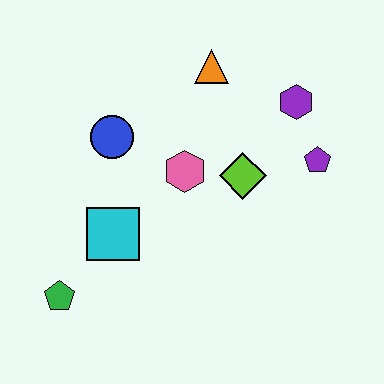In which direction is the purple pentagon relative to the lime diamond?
The purple pentagon is to the right of the lime diamond.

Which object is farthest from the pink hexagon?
The green pentagon is farthest from the pink hexagon.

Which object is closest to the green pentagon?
The cyan square is closest to the green pentagon.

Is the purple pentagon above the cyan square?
Yes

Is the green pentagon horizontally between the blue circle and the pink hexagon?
No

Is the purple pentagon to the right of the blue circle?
Yes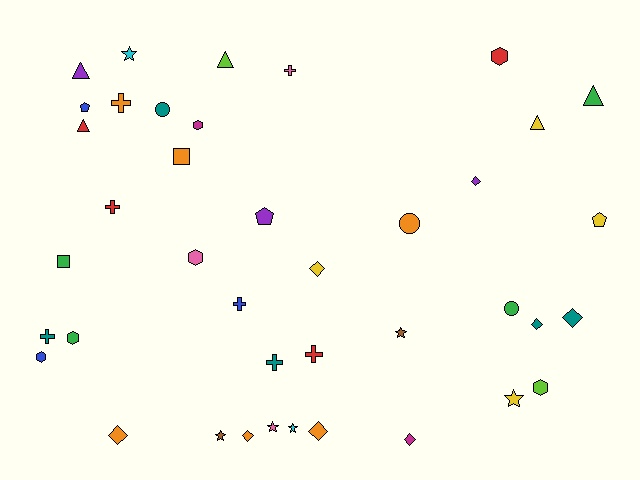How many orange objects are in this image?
There are 6 orange objects.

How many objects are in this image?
There are 40 objects.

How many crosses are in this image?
There are 7 crosses.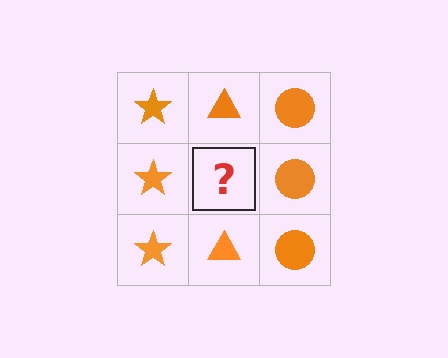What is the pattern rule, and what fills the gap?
The rule is that each column has a consistent shape. The gap should be filled with an orange triangle.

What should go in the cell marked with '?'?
The missing cell should contain an orange triangle.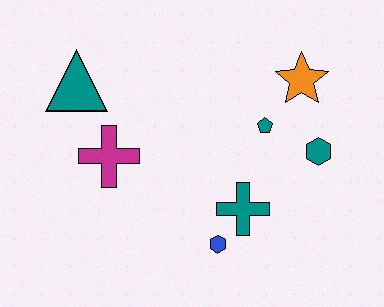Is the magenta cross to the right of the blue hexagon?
No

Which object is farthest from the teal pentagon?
The teal triangle is farthest from the teal pentagon.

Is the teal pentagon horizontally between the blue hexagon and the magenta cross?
No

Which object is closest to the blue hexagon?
The teal cross is closest to the blue hexagon.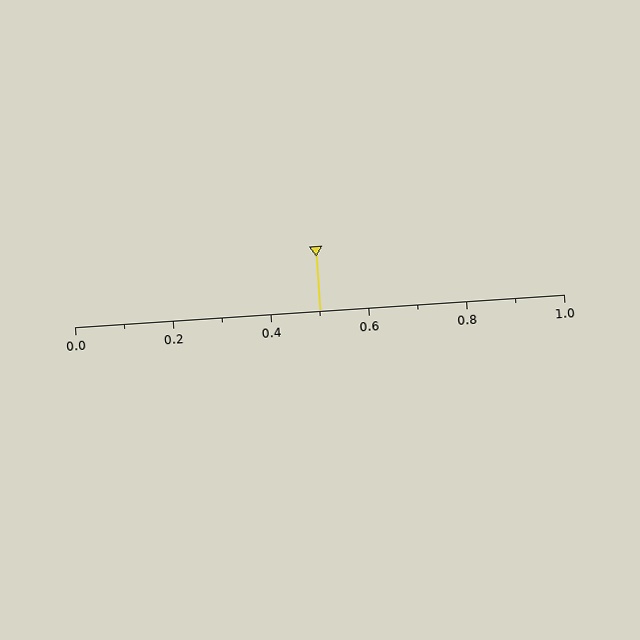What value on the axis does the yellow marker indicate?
The marker indicates approximately 0.5.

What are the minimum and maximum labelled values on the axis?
The axis runs from 0.0 to 1.0.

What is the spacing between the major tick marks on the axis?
The major ticks are spaced 0.2 apart.